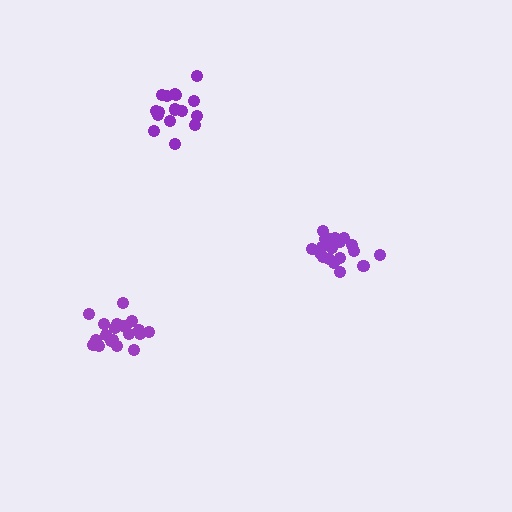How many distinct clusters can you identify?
There are 3 distinct clusters.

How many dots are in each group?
Group 1: 19 dots, Group 2: 16 dots, Group 3: 20 dots (55 total).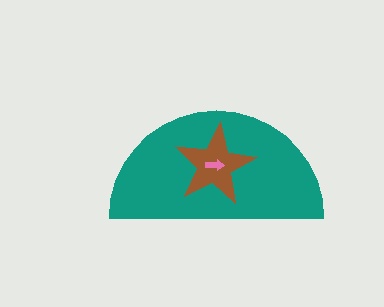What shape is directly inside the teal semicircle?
The brown star.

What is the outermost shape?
The teal semicircle.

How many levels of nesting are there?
3.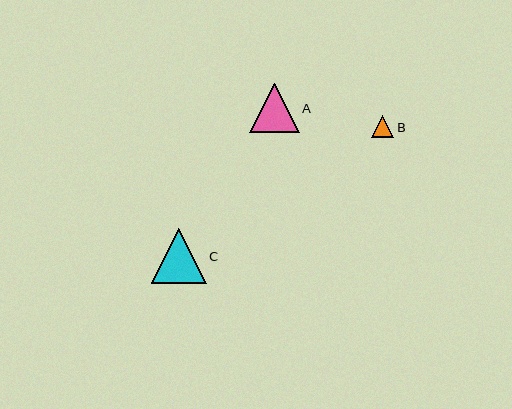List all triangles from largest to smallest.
From largest to smallest: C, A, B.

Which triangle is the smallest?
Triangle B is the smallest with a size of approximately 22 pixels.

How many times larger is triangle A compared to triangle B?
Triangle A is approximately 2.2 times the size of triangle B.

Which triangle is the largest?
Triangle C is the largest with a size of approximately 55 pixels.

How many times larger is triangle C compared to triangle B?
Triangle C is approximately 2.5 times the size of triangle B.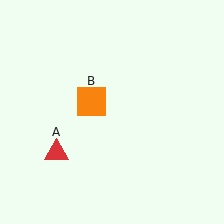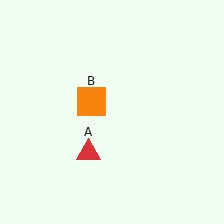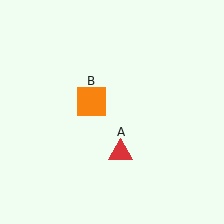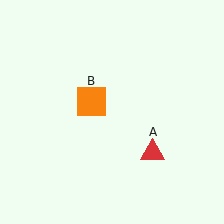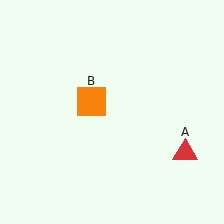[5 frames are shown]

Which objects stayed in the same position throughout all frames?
Orange square (object B) remained stationary.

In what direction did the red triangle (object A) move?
The red triangle (object A) moved right.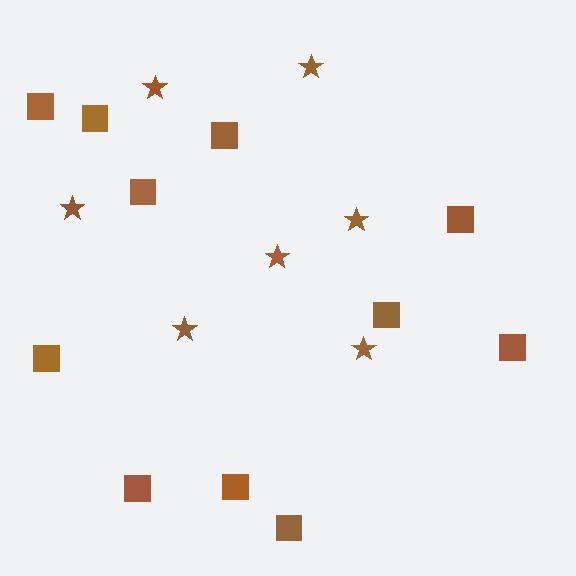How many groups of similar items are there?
There are 2 groups: one group of stars (7) and one group of squares (11).